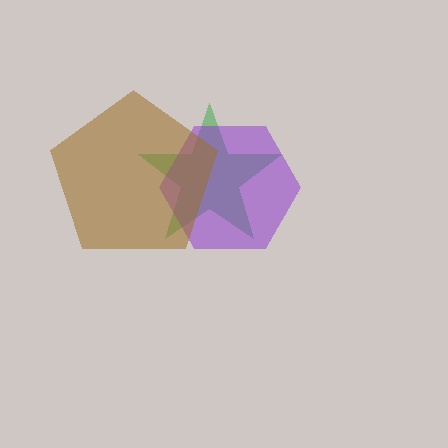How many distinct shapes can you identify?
There are 3 distinct shapes: a green star, a purple hexagon, a brown pentagon.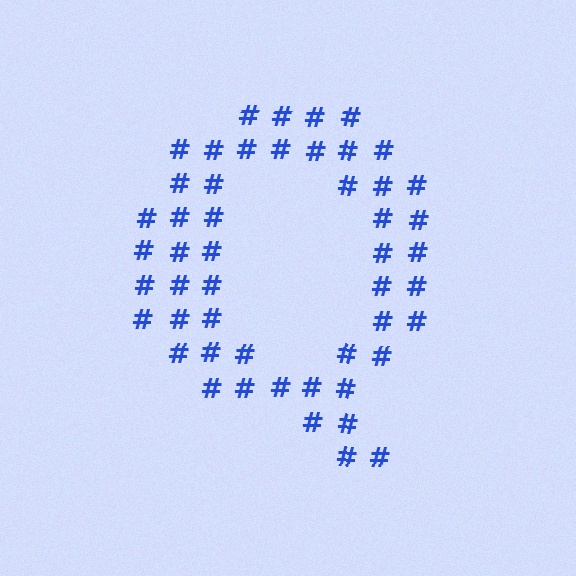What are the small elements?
The small elements are hash symbols.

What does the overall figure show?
The overall figure shows the letter Q.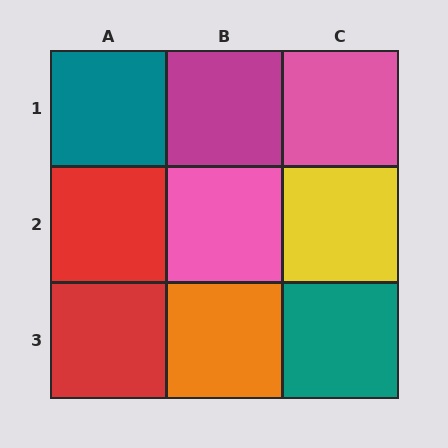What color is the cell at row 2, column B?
Pink.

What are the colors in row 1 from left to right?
Teal, magenta, pink.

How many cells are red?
2 cells are red.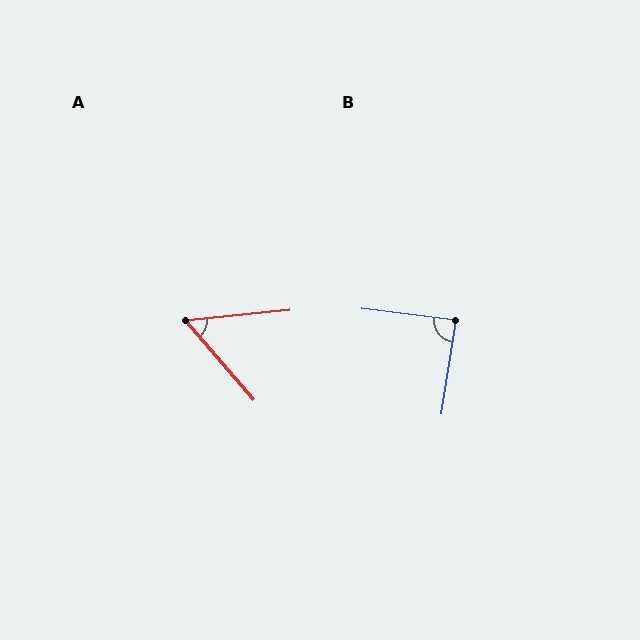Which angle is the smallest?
A, at approximately 55 degrees.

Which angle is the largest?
B, at approximately 88 degrees.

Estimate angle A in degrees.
Approximately 55 degrees.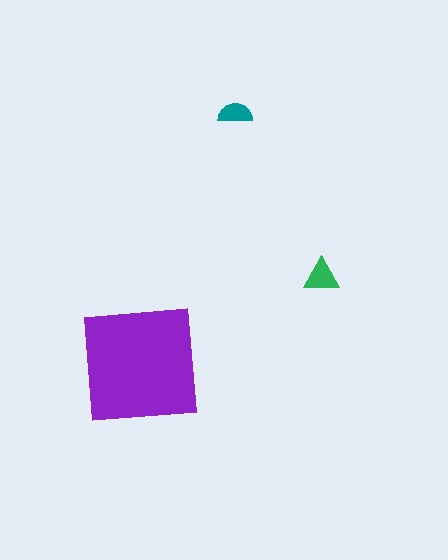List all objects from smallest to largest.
The teal semicircle, the green triangle, the purple square.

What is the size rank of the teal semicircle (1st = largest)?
3rd.